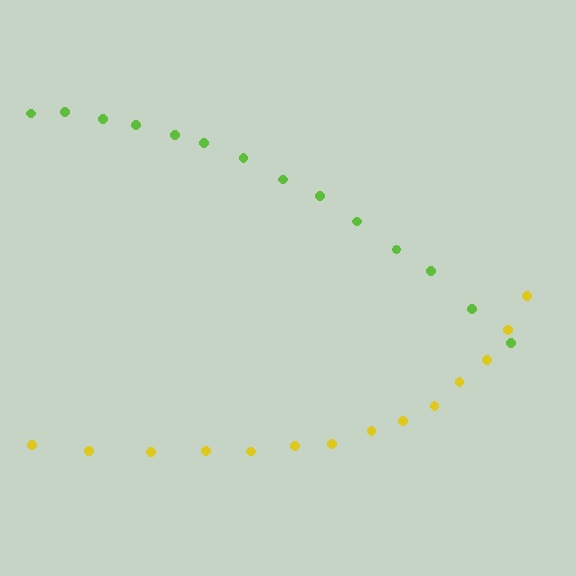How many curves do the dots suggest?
There are 2 distinct paths.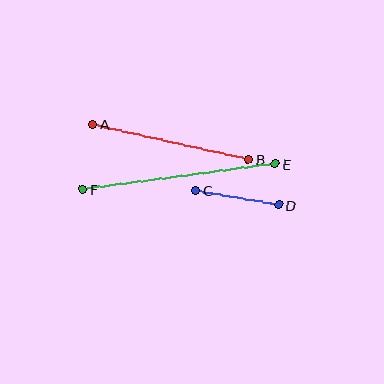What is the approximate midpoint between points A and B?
The midpoint is at approximately (171, 142) pixels.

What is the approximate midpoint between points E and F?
The midpoint is at approximately (179, 177) pixels.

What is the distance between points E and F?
The distance is approximately 194 pixels.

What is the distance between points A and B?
The distance is approximately 160 pixels.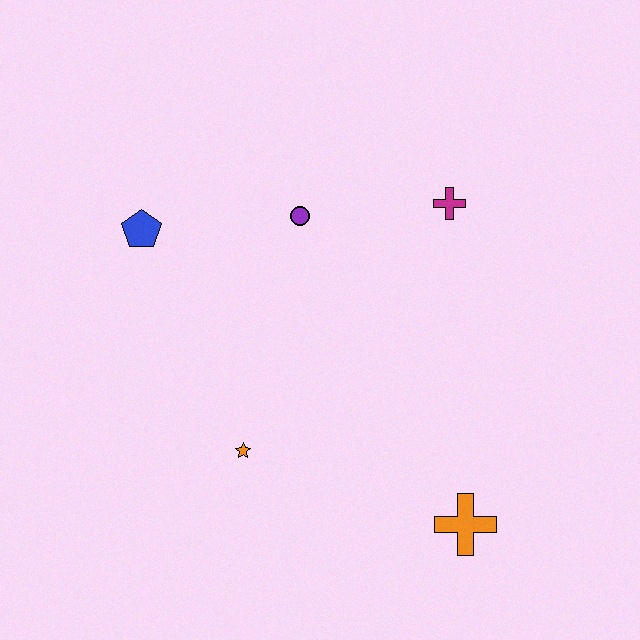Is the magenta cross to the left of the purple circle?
No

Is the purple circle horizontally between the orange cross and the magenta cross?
No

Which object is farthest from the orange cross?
The blue pentagon is farthest from the orange cross.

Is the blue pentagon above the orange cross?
Yes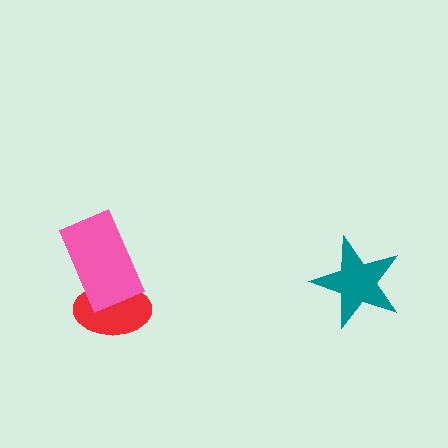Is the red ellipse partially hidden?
Yes, it is partially covered by another shape.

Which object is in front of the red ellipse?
The pink rectangle is in front of the red ellipse.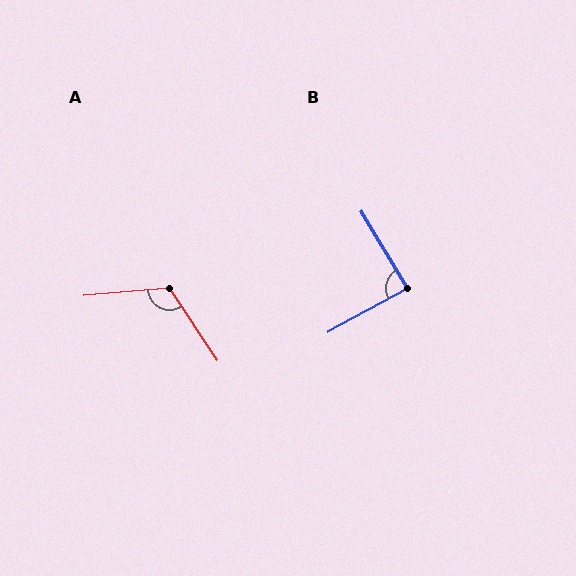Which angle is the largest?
A, at approximately 119 degrees.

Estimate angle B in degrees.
Approximately 88 degrees.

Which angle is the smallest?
B, at approximately 88 degrees.